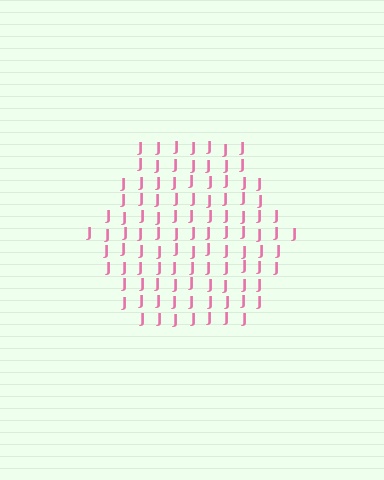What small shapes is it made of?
It is made of small letter J's.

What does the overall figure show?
The overall figure shows a hexagon.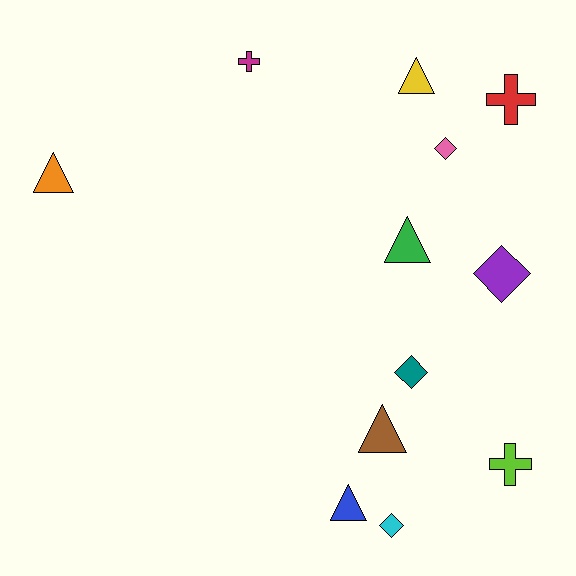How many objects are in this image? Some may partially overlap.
There are 12 objects.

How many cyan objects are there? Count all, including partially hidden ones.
There is 1 cyan object.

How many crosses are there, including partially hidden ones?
There are 3 crosses.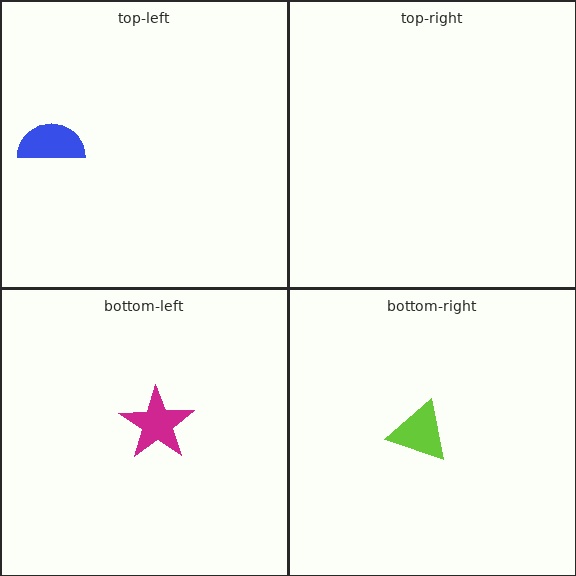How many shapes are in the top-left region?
1.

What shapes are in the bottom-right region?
The lime triangle.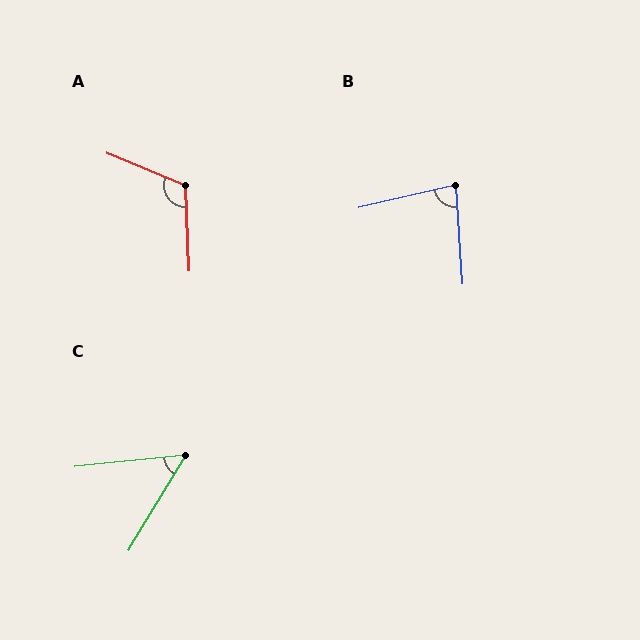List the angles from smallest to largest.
C (53°), B (81°), A (115°).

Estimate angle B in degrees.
Approximately 81 degrees.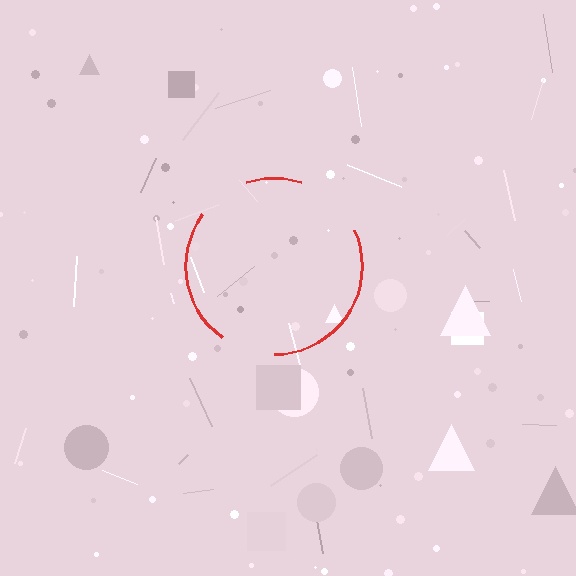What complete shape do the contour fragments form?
The contour fragments form a circle.